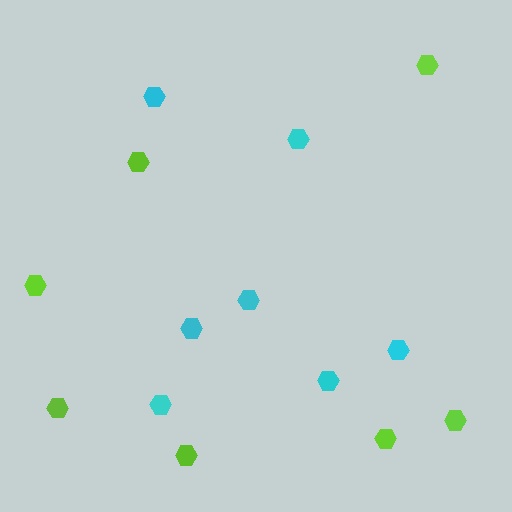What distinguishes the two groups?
There are 2 groups: one group of lime hexagons (7) and one group of cyan hexagons (7).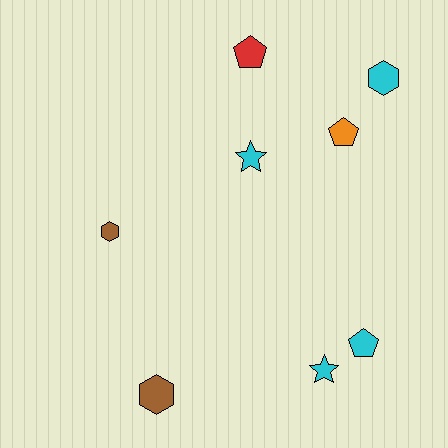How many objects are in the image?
There are 8 objects.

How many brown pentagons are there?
There are no brown pentagons.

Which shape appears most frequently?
Pentagon, with 3 objects.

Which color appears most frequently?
Cyan, with 4 objects.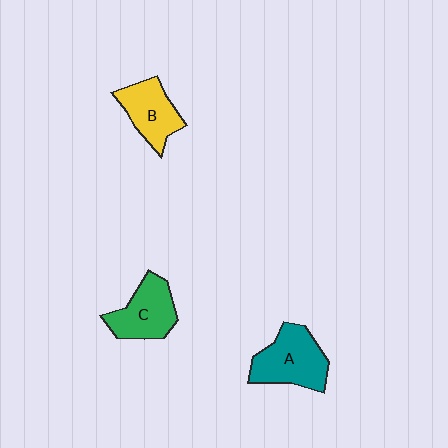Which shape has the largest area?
Shape A (teal).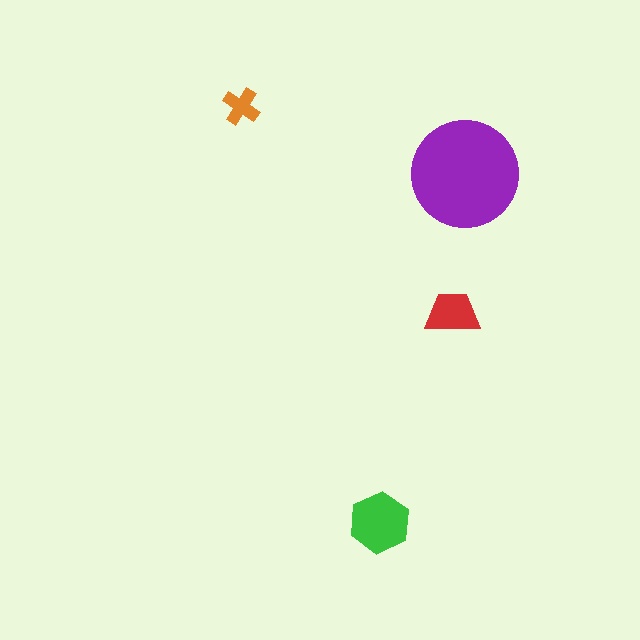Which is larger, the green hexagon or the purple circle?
The purple circle.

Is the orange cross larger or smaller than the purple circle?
Smaller.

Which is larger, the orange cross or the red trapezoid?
The red trapezoid.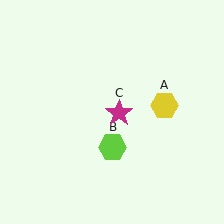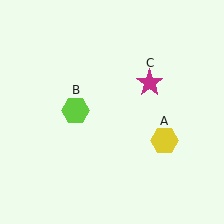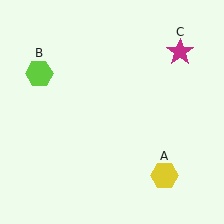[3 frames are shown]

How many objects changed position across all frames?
3 objects changed position: yellow hexagon (object A), lime hexagon (object B), magenta star (object C).